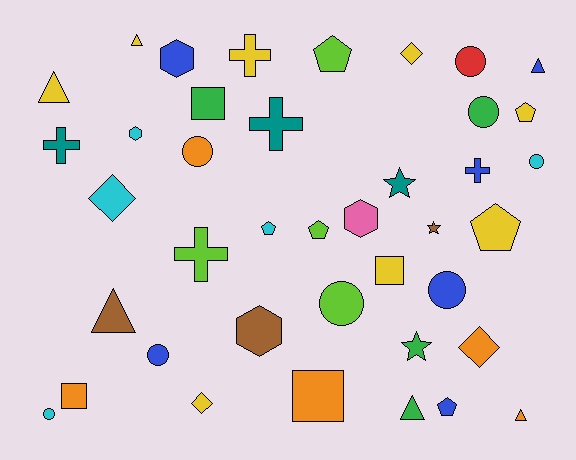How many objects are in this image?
There are 40 objects.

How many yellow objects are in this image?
There are 8 yellow objects.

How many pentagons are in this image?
There are 6 pentagons.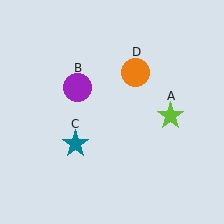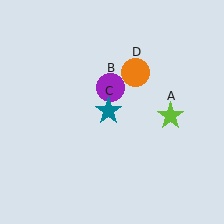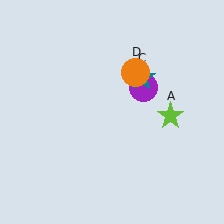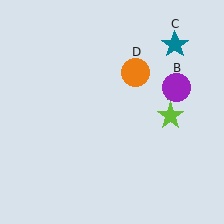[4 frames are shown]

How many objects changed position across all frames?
2 objects changed position: purple circle (object B), teal star (object C).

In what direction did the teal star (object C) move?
The teal star (object C) moved up and to the right.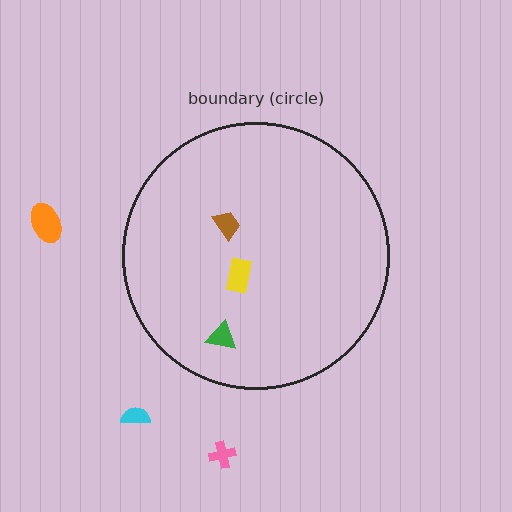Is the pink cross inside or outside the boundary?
Outside.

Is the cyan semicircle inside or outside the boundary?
Outside.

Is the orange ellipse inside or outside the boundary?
Outside.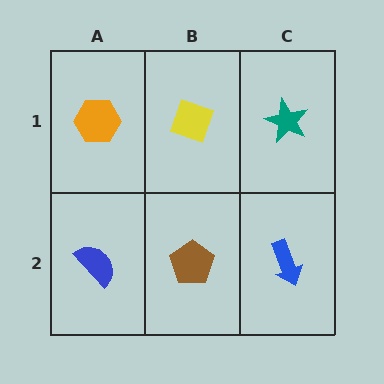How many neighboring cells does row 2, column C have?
2.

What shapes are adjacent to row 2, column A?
An orange hexagon (row 1, column A), a brown pentagon (row 2, column B).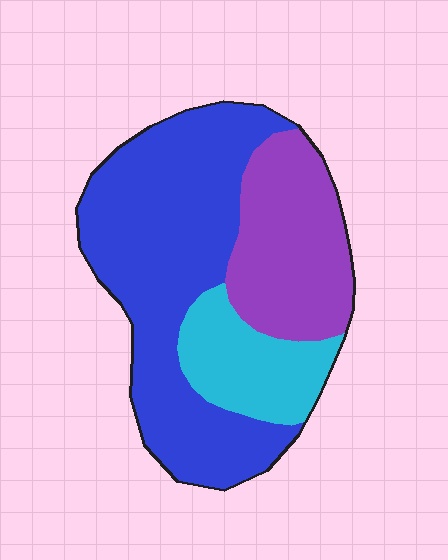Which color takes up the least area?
Cyan, at roughly 15%.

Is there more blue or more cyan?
Blue.